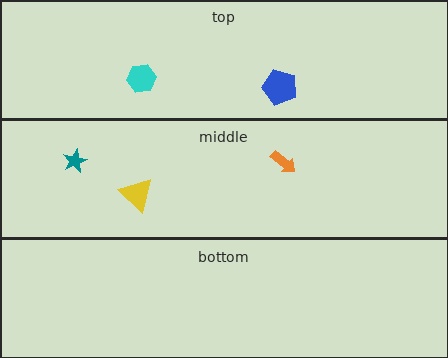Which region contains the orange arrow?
The middle region.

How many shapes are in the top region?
2.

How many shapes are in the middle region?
3.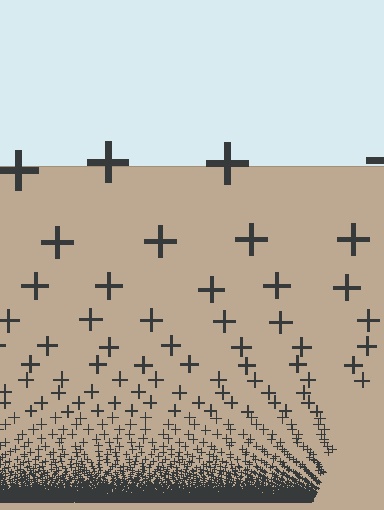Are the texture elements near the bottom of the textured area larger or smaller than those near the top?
Smaller. The gradient is inverted — elements near the bottom are smaller and denser.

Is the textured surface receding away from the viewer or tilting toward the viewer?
The surface appears to tilt toward the viewer. Texture elements get larger and sparser toward the top.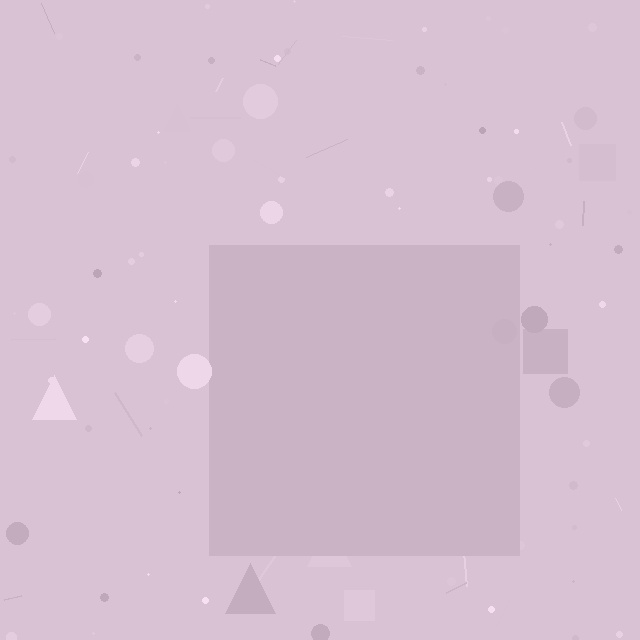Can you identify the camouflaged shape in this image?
The camouflaged shape is a square.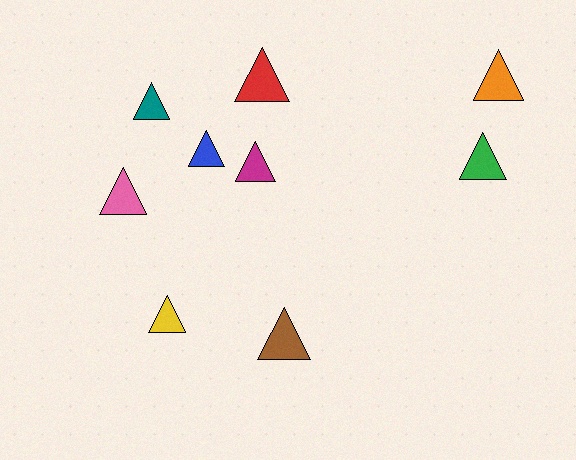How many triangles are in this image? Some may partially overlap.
There are 9 triangles.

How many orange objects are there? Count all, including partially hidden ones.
There is 1 orange object.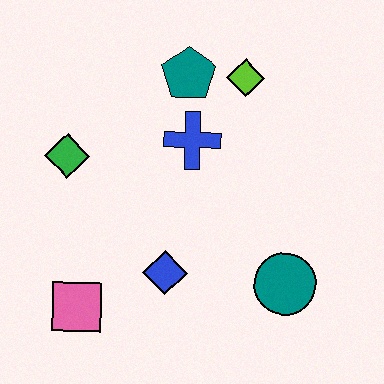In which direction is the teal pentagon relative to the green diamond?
The teal pentagon is to the right of the green diamond.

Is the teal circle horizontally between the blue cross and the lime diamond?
No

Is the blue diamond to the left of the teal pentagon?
Yes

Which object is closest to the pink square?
The blue diamond is closest to the pink square.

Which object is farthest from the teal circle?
The green diamond is farthest from the teal circle.